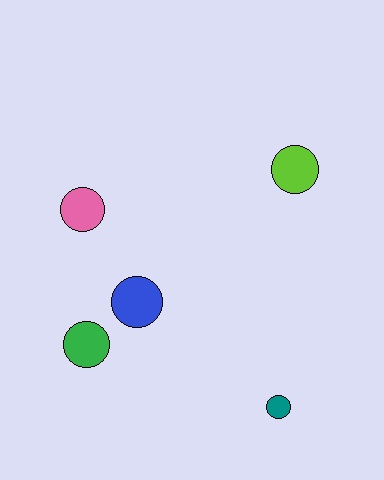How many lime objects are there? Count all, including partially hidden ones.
There is 1 lime object.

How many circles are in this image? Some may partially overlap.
There are 5 circles.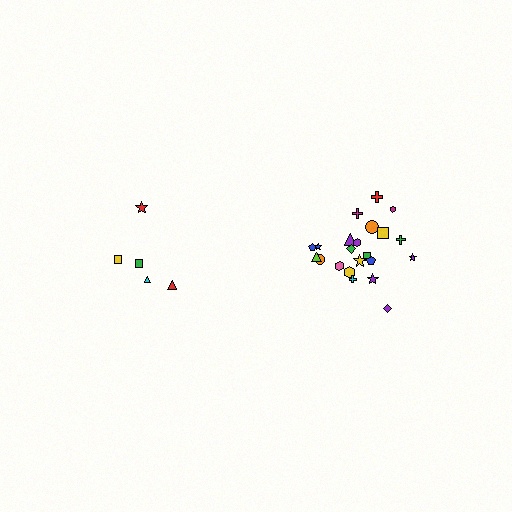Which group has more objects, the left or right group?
The right group.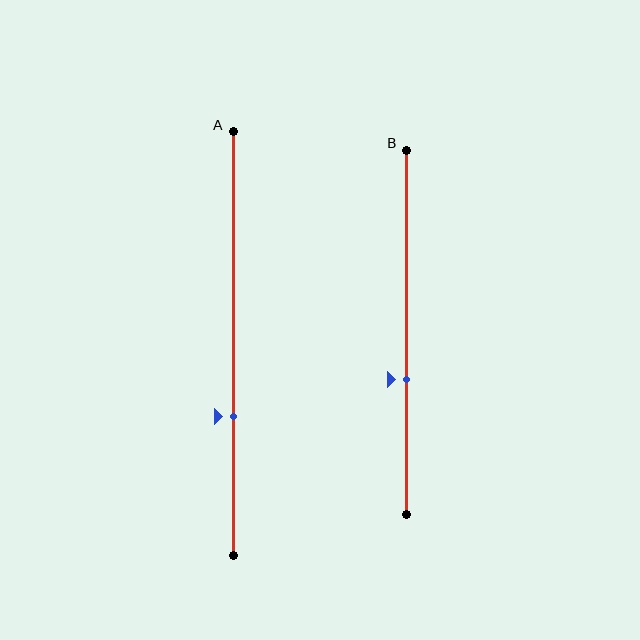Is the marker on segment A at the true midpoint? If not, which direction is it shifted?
No, the marker on segment A is shifted downward by about 17% of the segment length.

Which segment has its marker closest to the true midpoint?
Segment B has its marker closest to the true midpoint.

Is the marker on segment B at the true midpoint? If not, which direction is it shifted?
No, the marker on segment B is shifted downward by about 13% of the segment length.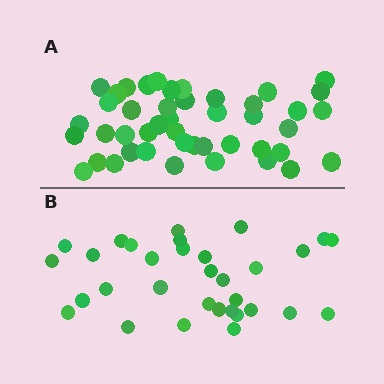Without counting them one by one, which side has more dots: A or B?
Region A (the top region) has more dots.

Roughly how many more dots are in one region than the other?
Region A has approximately 15 more dots than region B.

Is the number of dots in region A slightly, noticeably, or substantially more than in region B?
Region A has noticeably more, but not dramatically so. The ratio is roughly 1.4 to 1.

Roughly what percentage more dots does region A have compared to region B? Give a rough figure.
About 40% more.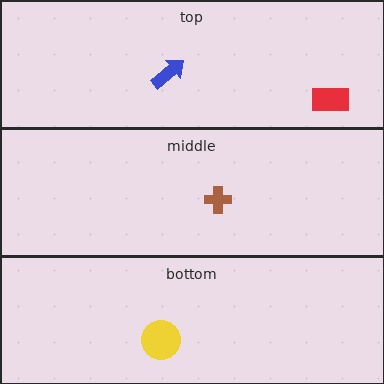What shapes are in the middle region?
The brown cross.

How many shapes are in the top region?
2.